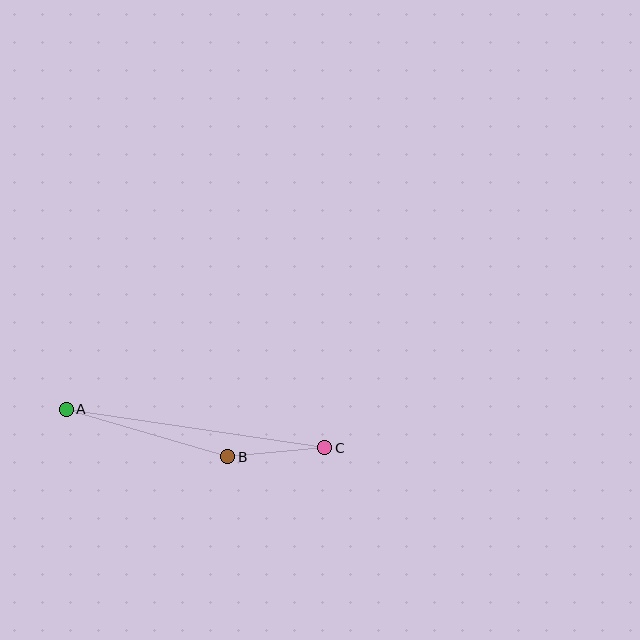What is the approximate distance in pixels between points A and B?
The distance between A and B is approximately 168 pixels.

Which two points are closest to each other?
Points B and C are closest to each other.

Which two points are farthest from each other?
Points A and C are farthest from each other.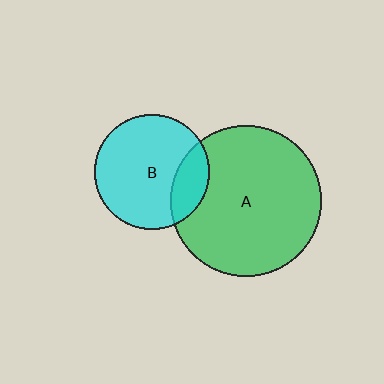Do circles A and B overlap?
Yes.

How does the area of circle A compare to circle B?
Approximately 1.7 times.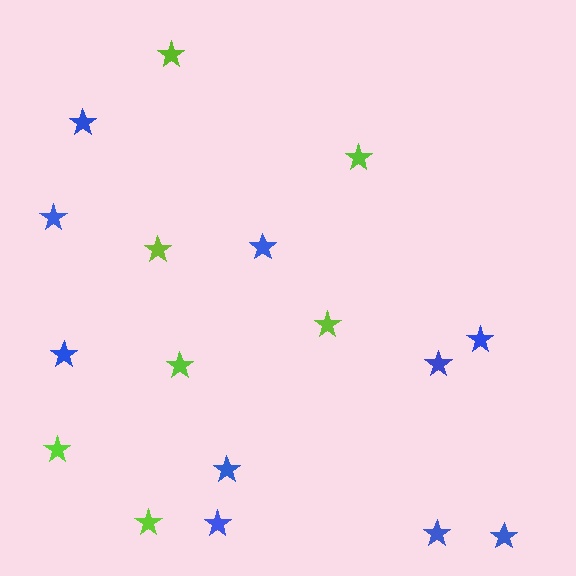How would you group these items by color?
There are 2 groups: one group of lime stars (7) and one group of blue stars (10).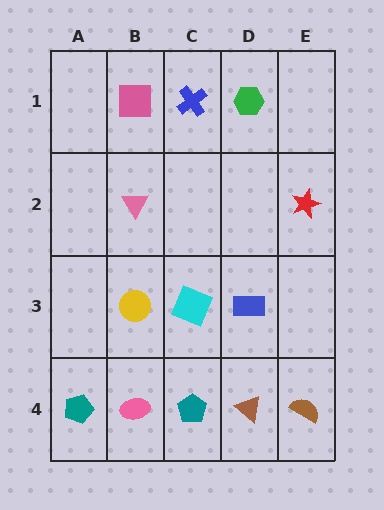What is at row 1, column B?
A pink square.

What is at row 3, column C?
A cyan square.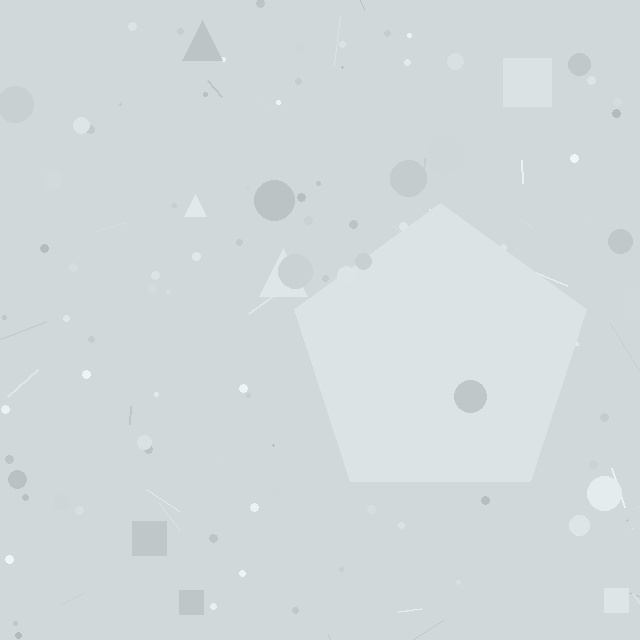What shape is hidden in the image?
A pentagon is hidden in the image.